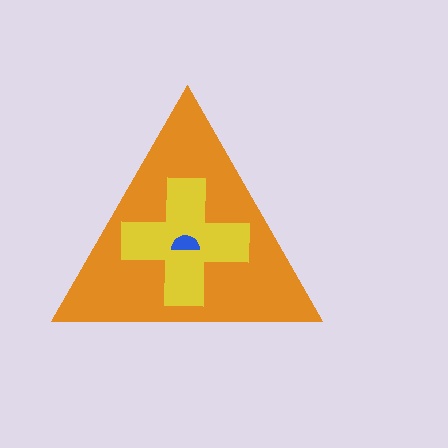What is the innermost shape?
The blue semicircle.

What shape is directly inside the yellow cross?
The blue semicircle.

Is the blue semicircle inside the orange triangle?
Yes.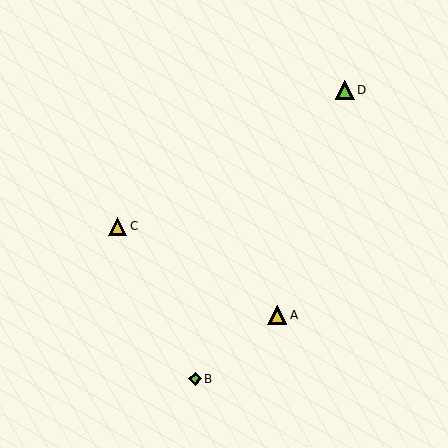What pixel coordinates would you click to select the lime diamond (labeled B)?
Click at (195, 379) to select the lime diamond B.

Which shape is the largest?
The yellow triangle (labeled A) is the largest.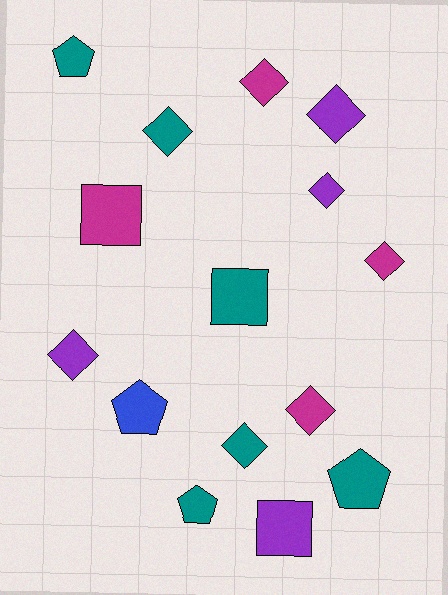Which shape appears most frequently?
Diamond, with 8 objects.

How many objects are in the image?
There are 15 objects.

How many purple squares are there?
There is 1 purple square.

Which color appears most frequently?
Teal, with 6 objects.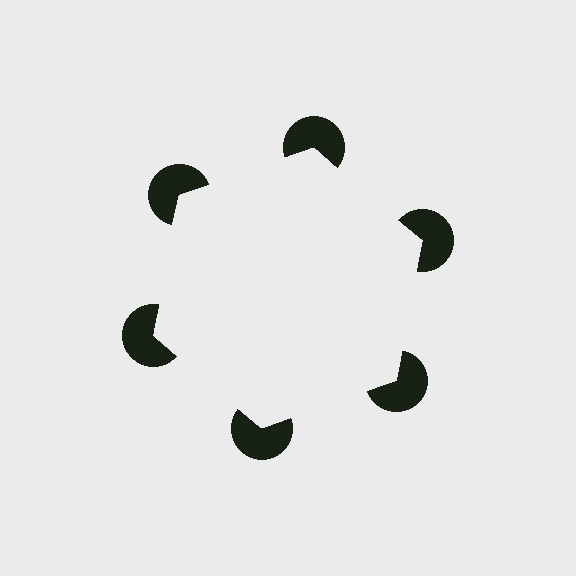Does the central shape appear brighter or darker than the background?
It typically appears slightly brighter than the background, even though no actual brightness change is drawn.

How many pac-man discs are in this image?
There are 6 — one at each vertex of the illusory hexagon.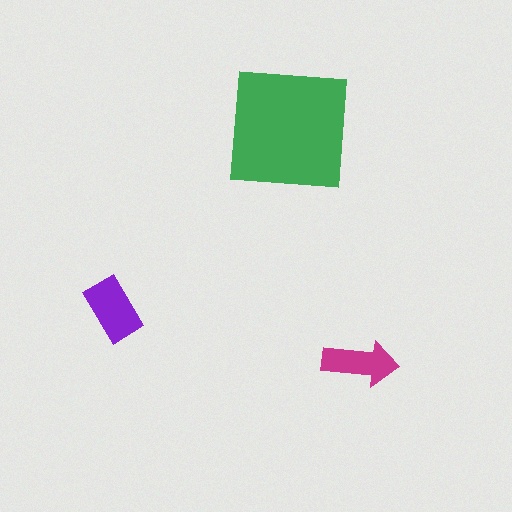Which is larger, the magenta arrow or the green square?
The green square.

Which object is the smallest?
The magenta arrow.